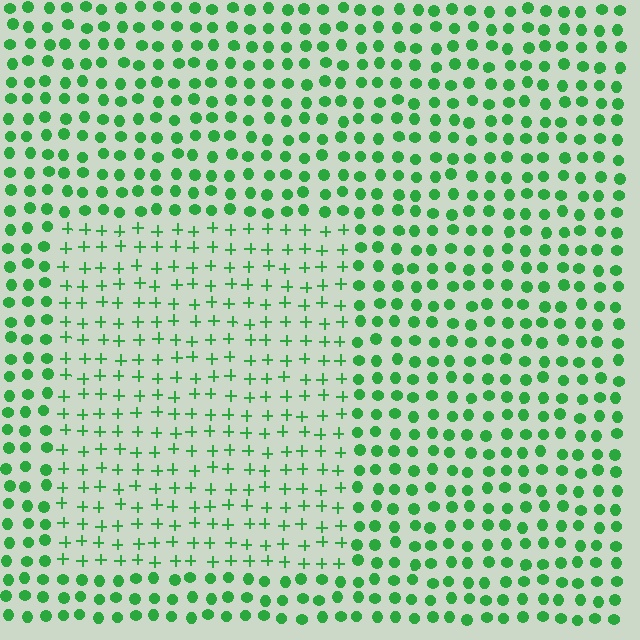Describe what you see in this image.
The image is filled with small green elements arranged in a uniform grid. A rectangle-shaped region contains plus signs, while the surrounding area contains circles. The boundary is defined purely by the change in element shape.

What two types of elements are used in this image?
The image uses plus signs inside the rectangle region and circles outside it.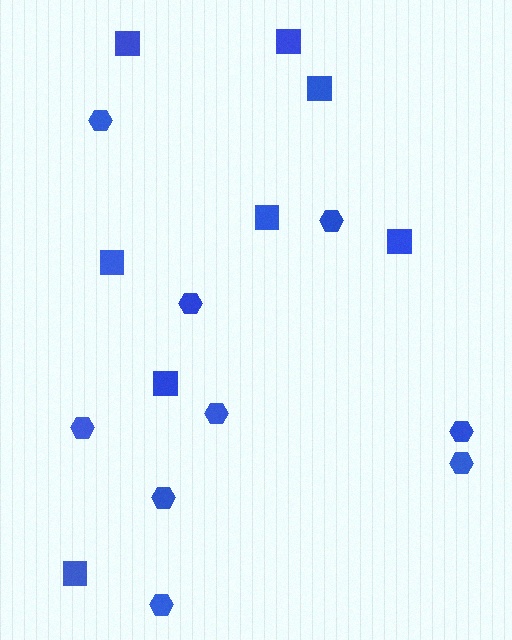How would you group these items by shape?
There are 2 groups: one group of hexagons (9) and one group of squares (8).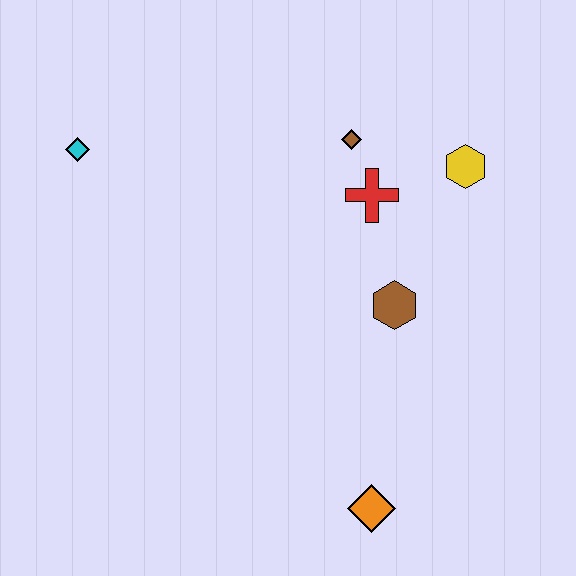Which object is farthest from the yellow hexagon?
The cyan diamond is farthest from the yellow hexagon.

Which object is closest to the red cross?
The brown diamond is closest to the red cross.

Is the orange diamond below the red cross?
Yes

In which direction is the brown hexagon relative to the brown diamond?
The brown hexagon is below the brown diamond.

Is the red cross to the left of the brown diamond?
No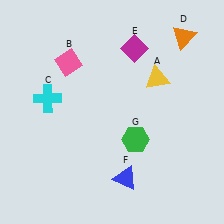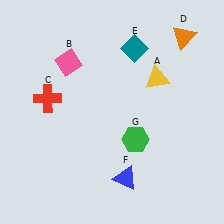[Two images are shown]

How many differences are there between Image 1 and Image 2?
There are 2 differences between the two images.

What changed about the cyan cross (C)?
In Image 1, C is cyan. In Image 2, it changed to red.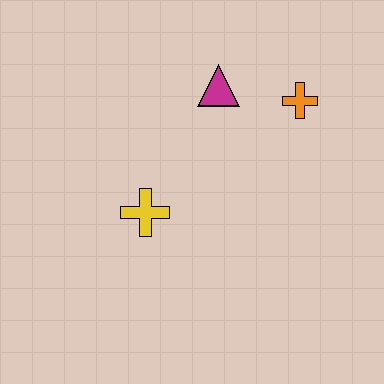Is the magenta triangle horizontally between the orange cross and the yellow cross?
Yes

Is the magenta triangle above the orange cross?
Yes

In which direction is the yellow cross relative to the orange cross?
The yellow cross is to the left of the orange cross.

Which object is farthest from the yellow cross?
The orange cross is farthest from the yellow cross.